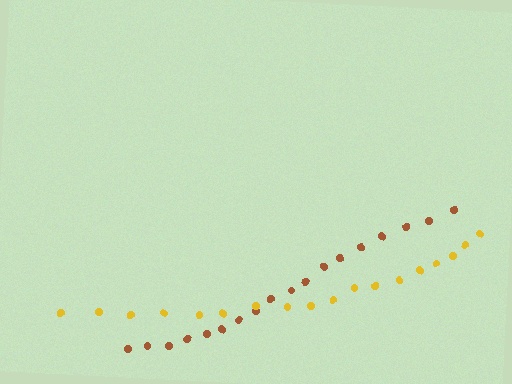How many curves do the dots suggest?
There are 2 distinct paths.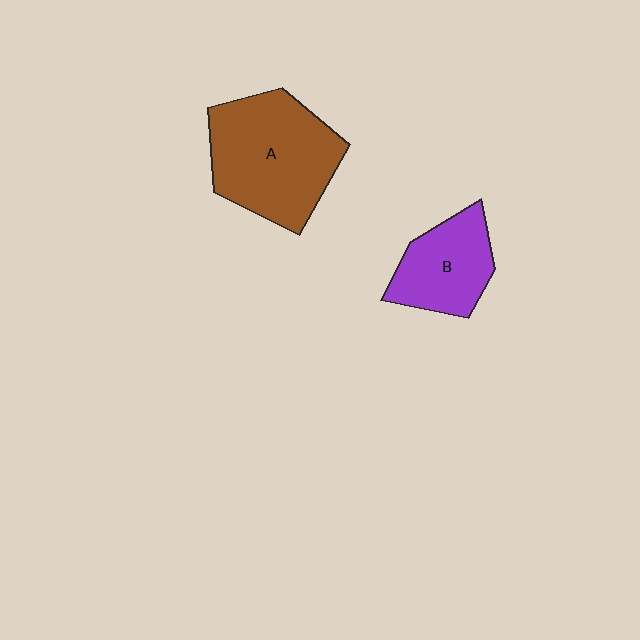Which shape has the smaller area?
Shape B (purple).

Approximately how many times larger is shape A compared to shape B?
Approximately 1.7 times.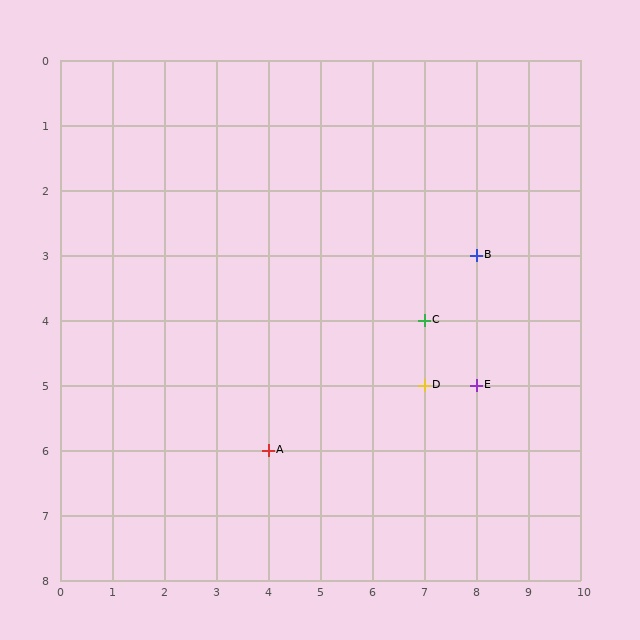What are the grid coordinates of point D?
Point D is at grid coordinates (7, 5).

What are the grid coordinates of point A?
Point A is at grid coordinates (4, 6).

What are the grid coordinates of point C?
Point C is at grid coordinates (7, 4).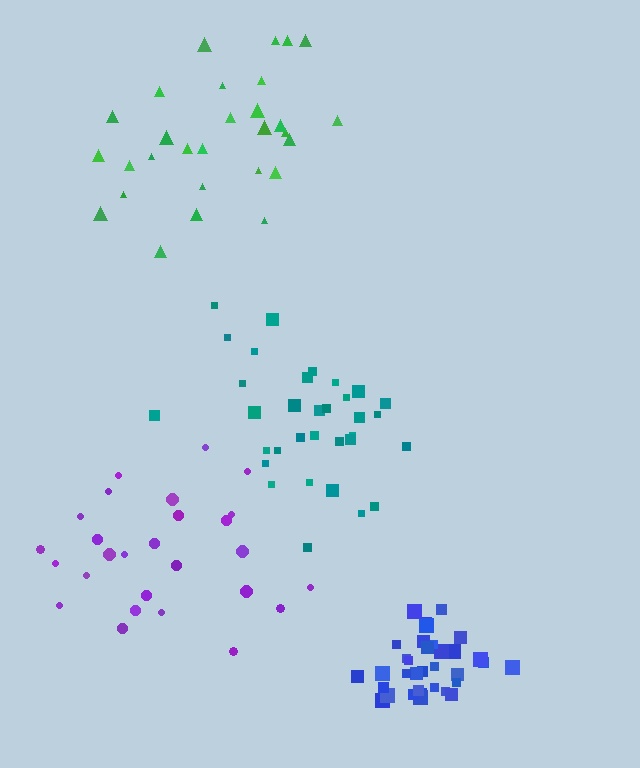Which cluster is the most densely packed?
Blue.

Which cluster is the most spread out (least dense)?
Purple.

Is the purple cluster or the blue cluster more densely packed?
Blue.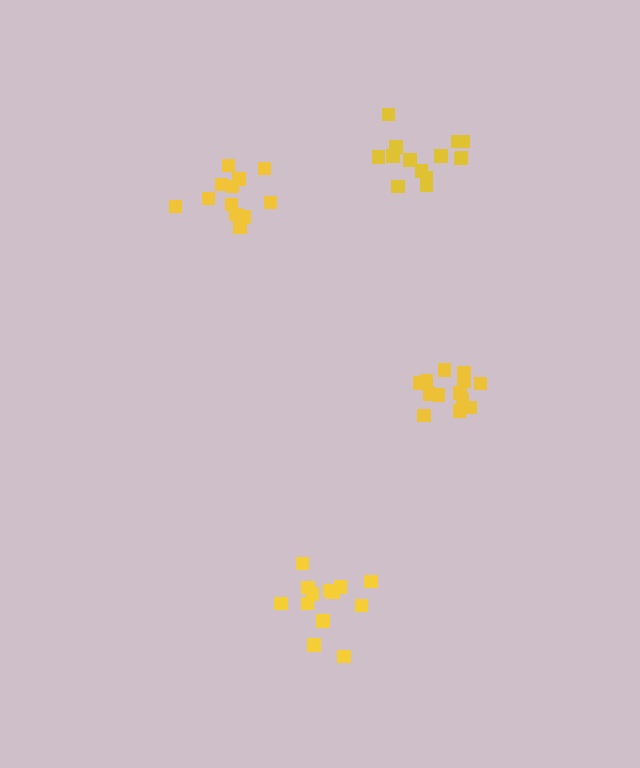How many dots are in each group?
Group 1: 13 dots, Group 2: 14 dots, Group 3: 12 dots, Group 4: 14 dots (53 total).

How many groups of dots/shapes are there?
There are 4 groups.